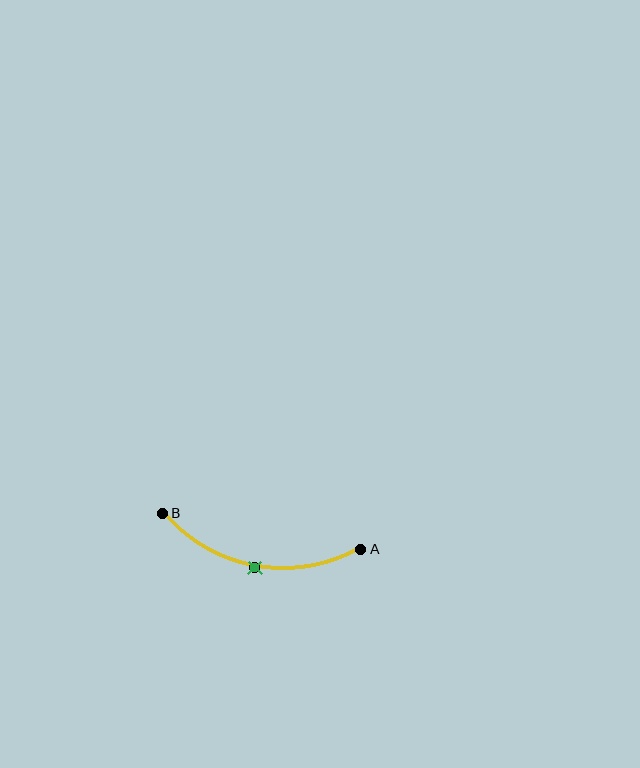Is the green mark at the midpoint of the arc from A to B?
Yes. The green mark lies on the arc at equal arc-length from both A and B — it is the arc midpoint.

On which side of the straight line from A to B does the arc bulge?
The arc bulges below the straight line connecting A and B.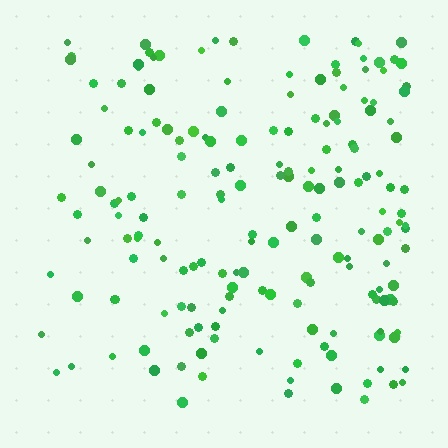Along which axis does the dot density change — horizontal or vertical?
Horizontal.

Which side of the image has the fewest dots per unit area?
The left.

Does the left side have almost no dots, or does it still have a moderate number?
Still a moderate number, just noticeably fewer than the right.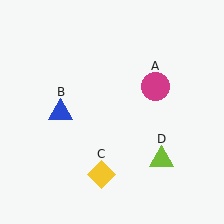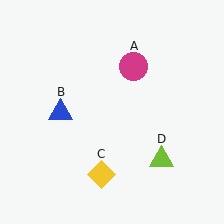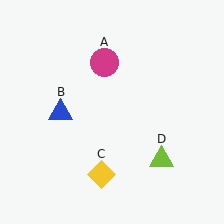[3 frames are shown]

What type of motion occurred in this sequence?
The magenta circle (object A) rotated counterclockwise around the center of the scene.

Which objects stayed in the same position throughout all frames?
Blue triangle (object B) and yellow diamond (object C) and lime triangle (object D) remained stationary.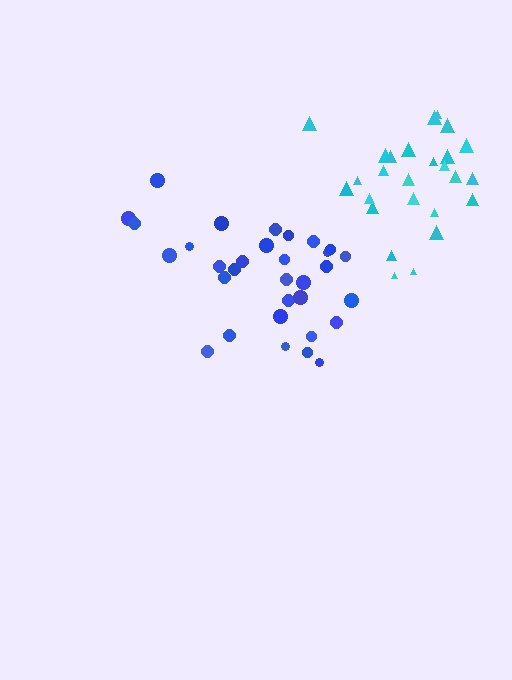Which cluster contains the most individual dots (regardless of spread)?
Blue (32).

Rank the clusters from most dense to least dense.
cyan, blue.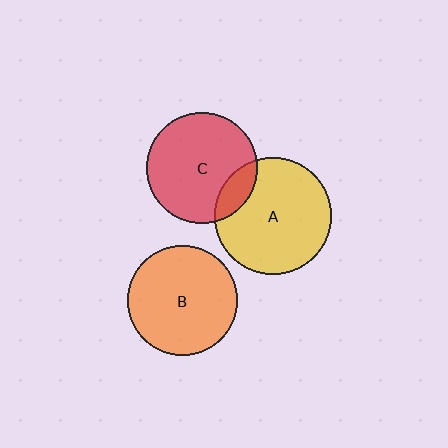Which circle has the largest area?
Circle A (yellow).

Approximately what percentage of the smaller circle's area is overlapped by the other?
Approximately 15%.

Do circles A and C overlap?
Yes.